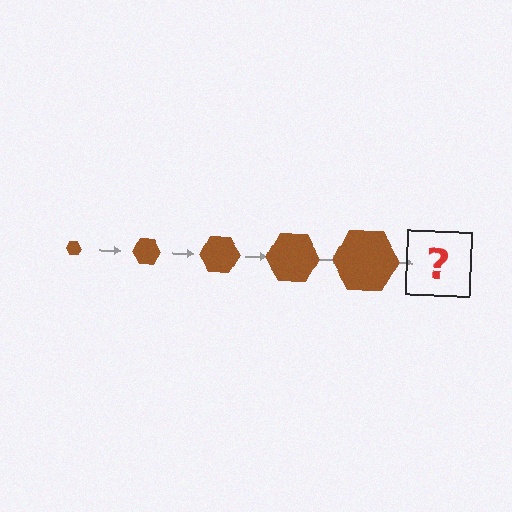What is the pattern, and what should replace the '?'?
The pattern is that the hexagon gets progressively larger each step. The '?' should be a brown hexagon, larger than the previous one.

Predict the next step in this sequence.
The next step is a brown hexagon, larger than the previous one.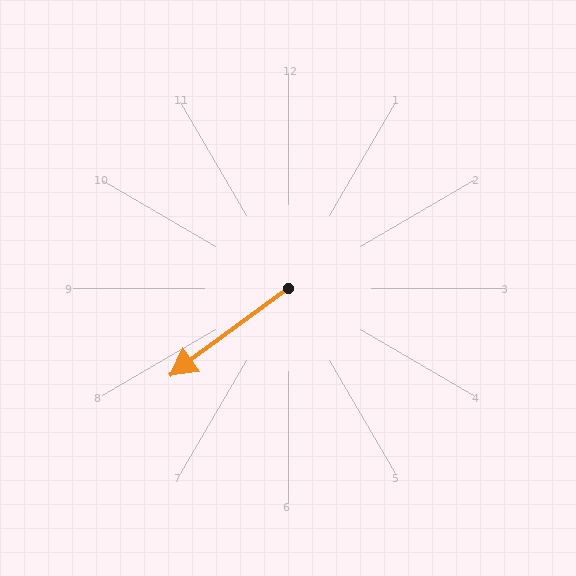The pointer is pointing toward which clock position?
Roughly 8 o'clock.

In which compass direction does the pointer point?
Southwest.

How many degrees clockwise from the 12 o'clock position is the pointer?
Approximately 234 degrees.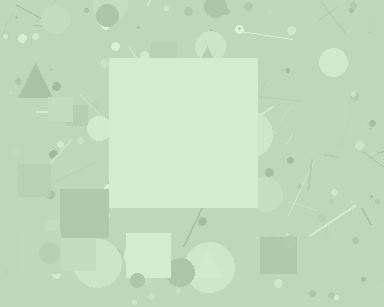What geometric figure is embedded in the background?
A square is embedded in the background.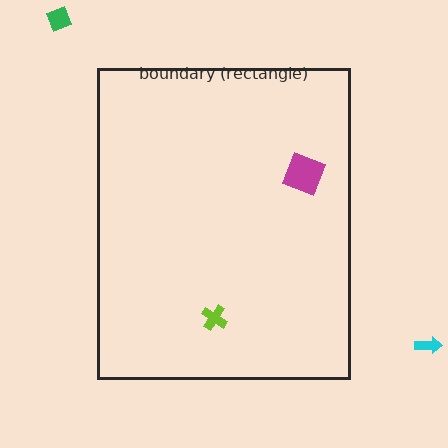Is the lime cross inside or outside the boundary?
Inside.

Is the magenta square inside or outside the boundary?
Inside.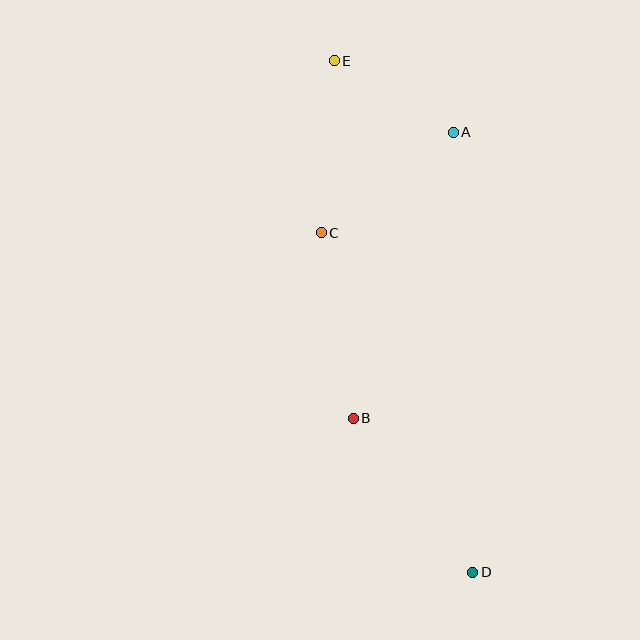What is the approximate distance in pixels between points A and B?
The distance between A and B is approximately 303 pixels.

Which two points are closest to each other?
Points A and E are closest to each other.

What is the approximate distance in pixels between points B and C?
The distance between B and C is approximately 188 pixels.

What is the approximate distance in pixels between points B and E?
The distance between B and E is approximately 358 pixels.